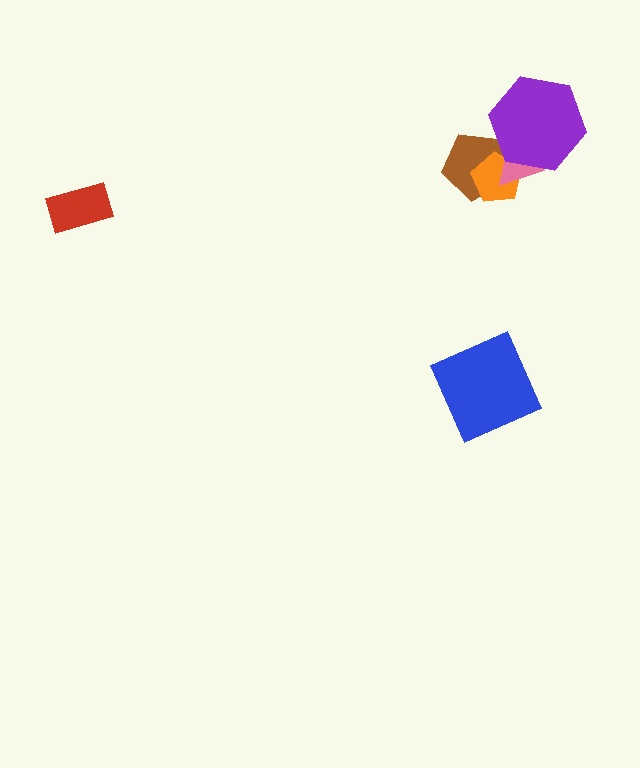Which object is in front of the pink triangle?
The purple hexagon is in front of the pink triangle.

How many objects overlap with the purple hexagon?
3 objects overlap with the purple hexagon.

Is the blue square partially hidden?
No, no other shape covers it.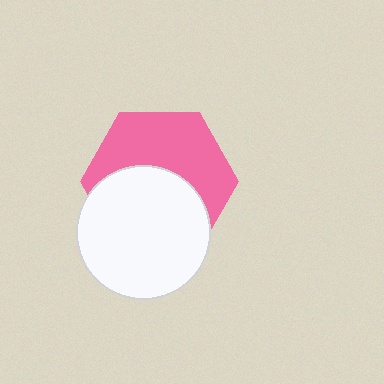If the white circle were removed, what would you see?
You would see the complete pink hexagon.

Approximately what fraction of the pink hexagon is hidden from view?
Roughly 48% of the pink hexagon is hidden behind the white circle.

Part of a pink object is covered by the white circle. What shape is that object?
It is a hexagon.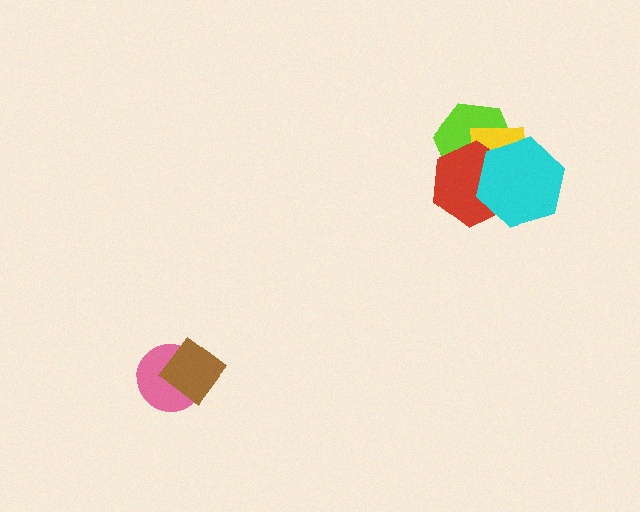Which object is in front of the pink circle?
The brown diamond is in front of the pink circle.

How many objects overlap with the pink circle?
1 object overlaps with the pink circle.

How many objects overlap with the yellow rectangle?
3 objects overlap with the yellow rectangle.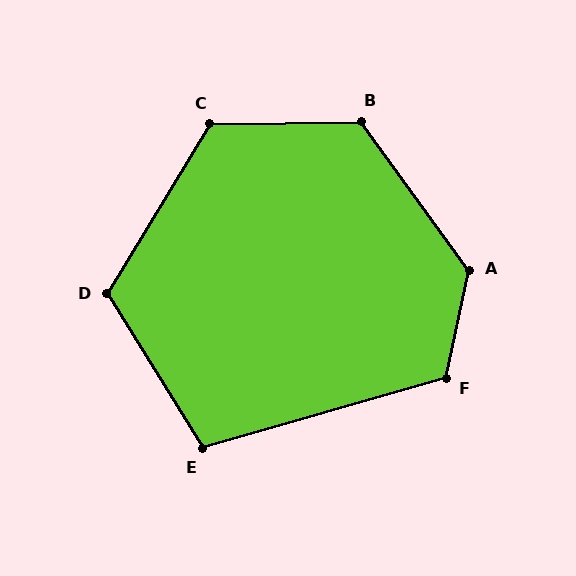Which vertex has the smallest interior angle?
E, at approximately 106 degrees.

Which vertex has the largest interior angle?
A, at approximately 132 degrees.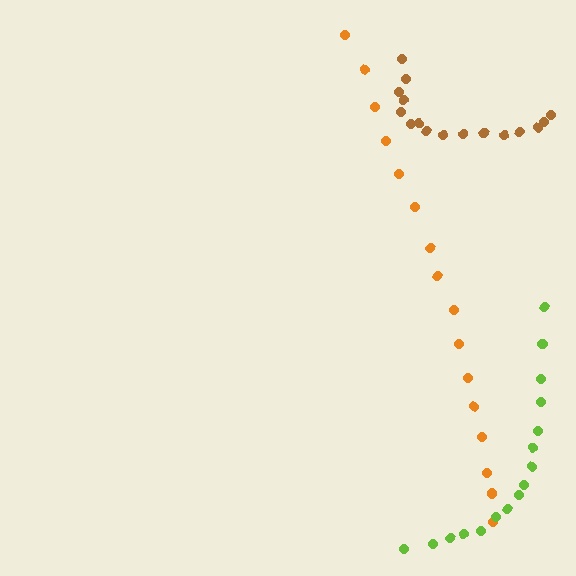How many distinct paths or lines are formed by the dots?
There are 3 distinct paths.